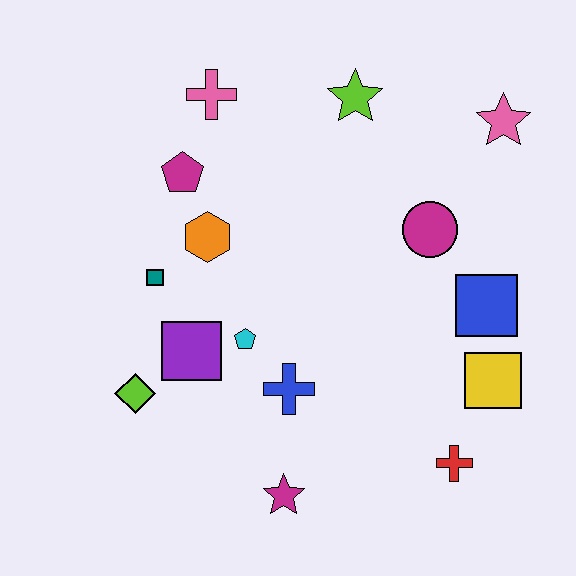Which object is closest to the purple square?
The cyan pentagon is closest to the purple square.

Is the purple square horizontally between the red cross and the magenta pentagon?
Yes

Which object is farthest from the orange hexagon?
The red cross is farthest from the orange hexagon.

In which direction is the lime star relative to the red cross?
The lime star is above the red cross.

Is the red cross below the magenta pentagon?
Yes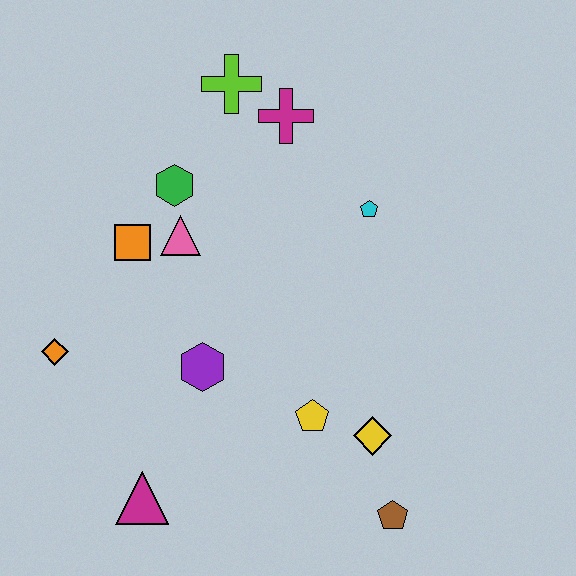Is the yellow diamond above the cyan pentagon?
No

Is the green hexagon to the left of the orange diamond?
No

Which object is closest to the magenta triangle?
The purple hexagon is closest to the magenta triangle.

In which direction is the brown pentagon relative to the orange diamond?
The brown pentagon is to the right of the orange diamond.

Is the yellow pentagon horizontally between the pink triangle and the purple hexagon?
No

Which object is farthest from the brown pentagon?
The lime cross is farthest from the brown pentagon.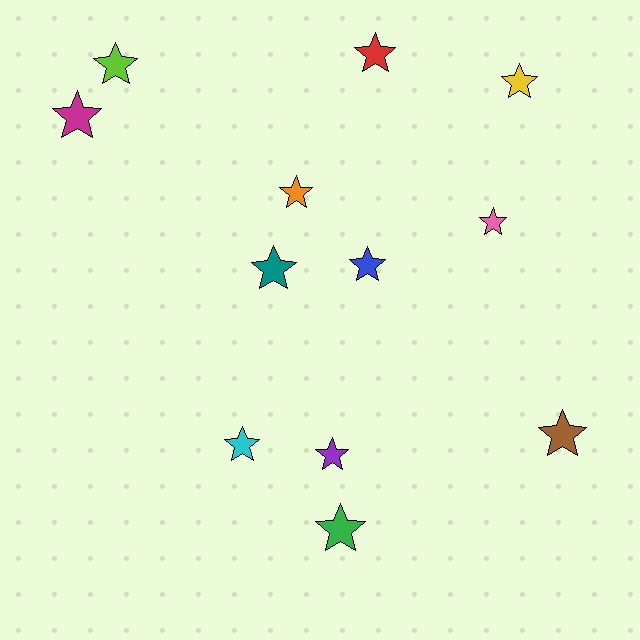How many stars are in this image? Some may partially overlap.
There are 12 stars.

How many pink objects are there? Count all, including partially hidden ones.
There is 1 pink object.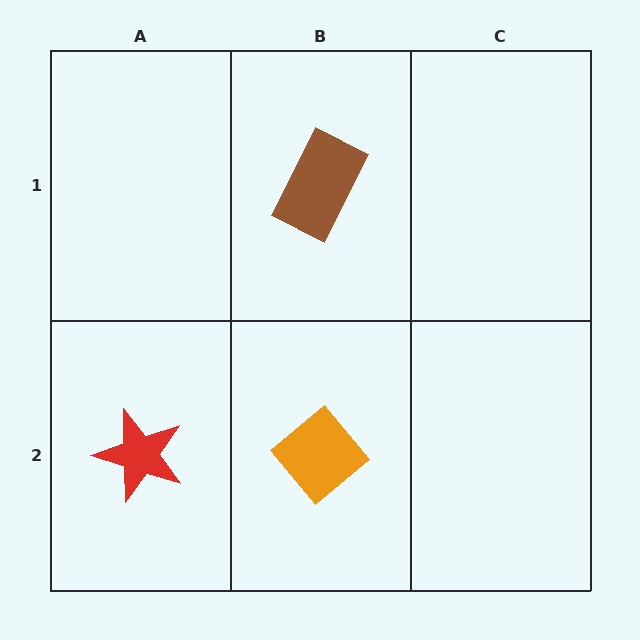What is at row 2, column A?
A red star.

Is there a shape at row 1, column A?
No, that cell is empty.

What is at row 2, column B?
An orange diamond.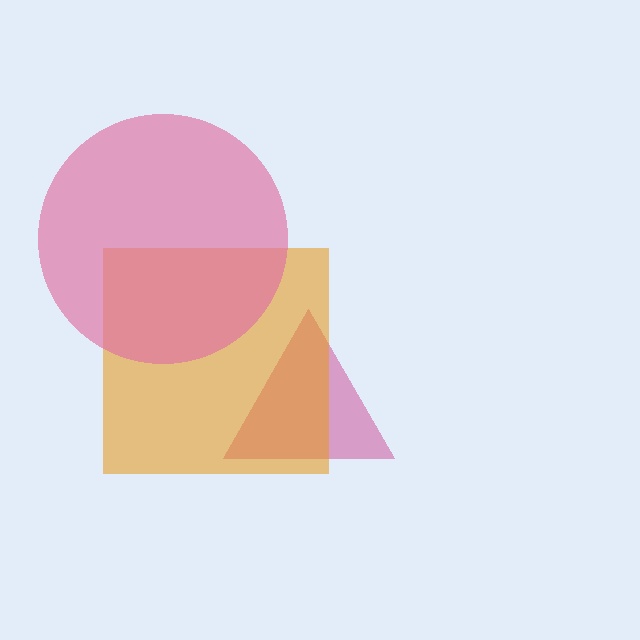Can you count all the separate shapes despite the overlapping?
Yes, there are 3 separate shapes.